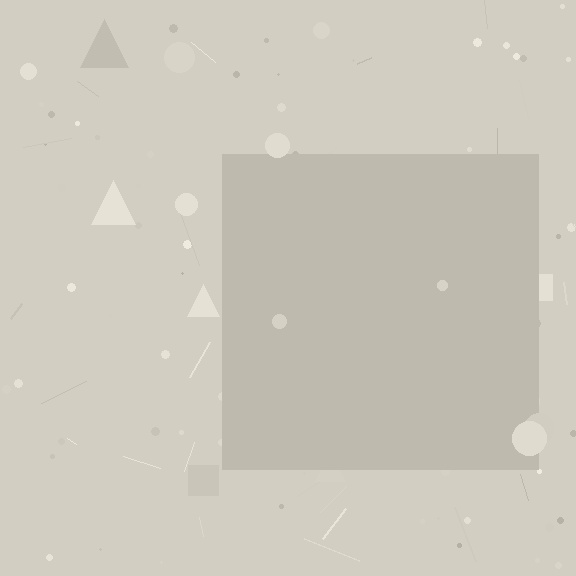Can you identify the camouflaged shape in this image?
The camouflaged shape is a square.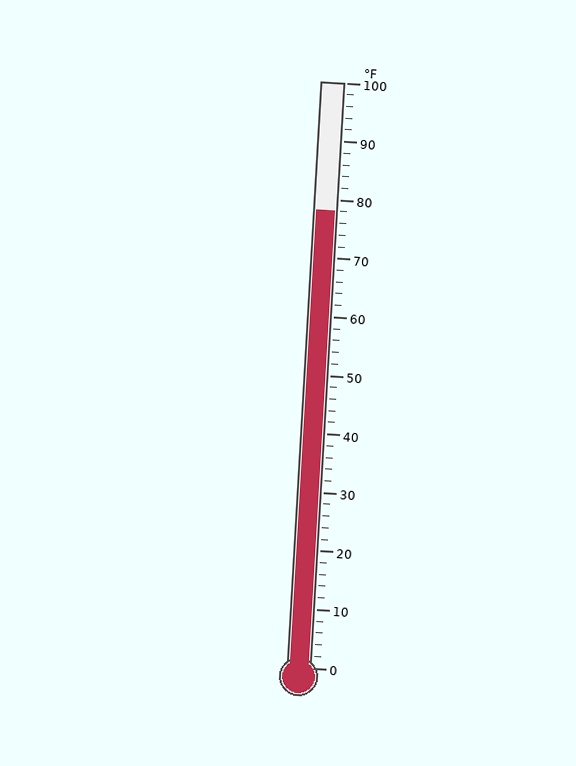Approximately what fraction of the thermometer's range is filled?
The thermometer is filled to approximately 80% of its range.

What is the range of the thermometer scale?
The thermometer scale ranges from 0°F to 100°F.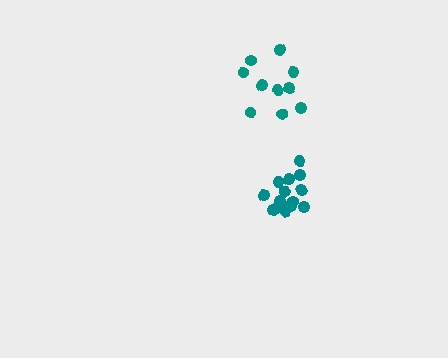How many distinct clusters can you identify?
There are 2 distinct clusters.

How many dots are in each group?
Group 1: 10 dots, Group 2: 15 dots (25 total).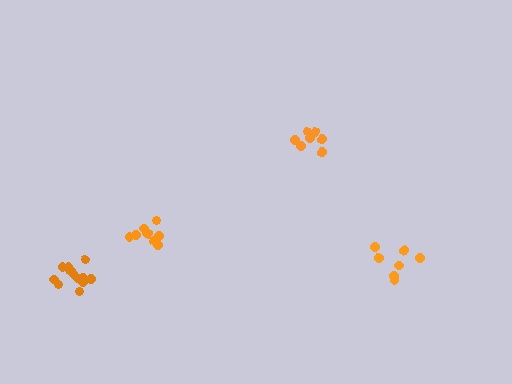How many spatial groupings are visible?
There are 4 spatial groupings.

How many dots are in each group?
Group 1: 7 dots, Group 2: 12 dots, Group 3: 7 dots, Group 4: 9 dots (35 total).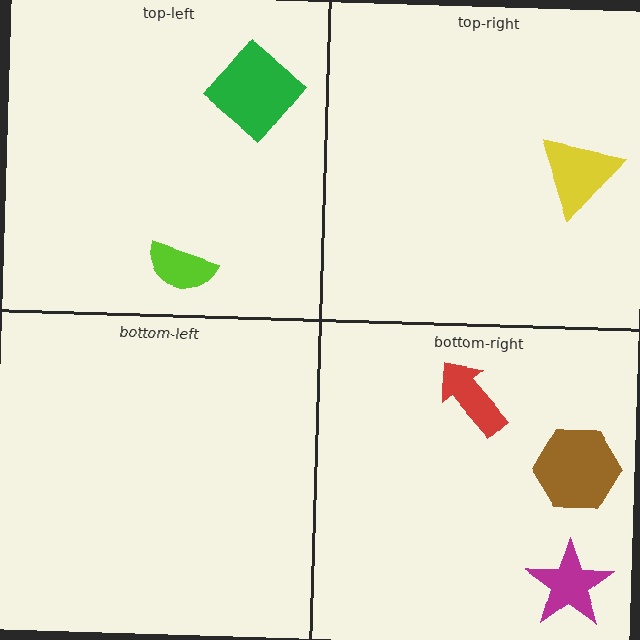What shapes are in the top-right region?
The yellow triangle.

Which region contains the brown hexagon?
The bottom-right region.